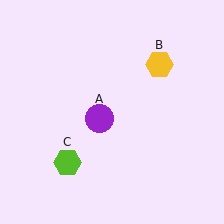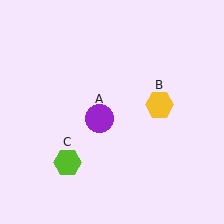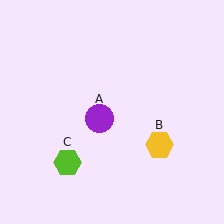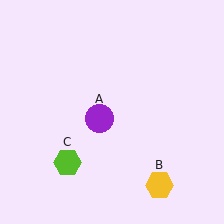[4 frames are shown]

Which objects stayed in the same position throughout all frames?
Purple circle (object A) and lime hexagon (object C) remained stationary.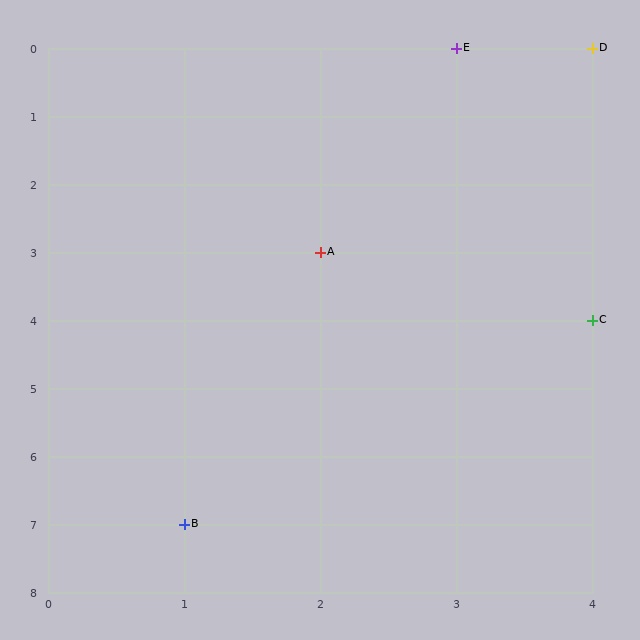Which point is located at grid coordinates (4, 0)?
Point D is at (4, 0).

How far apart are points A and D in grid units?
Points A and D are 2 columns and 3 rows apart (about 3.6 grid units diagonally).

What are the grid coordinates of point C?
Point C is at grid coordinates (4, 4).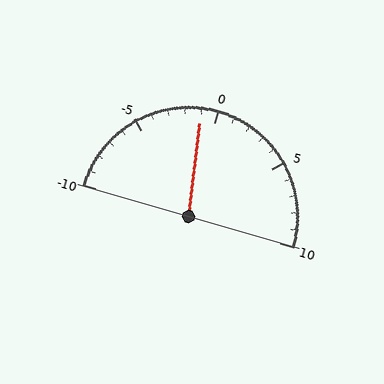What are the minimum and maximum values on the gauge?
The gauge ranges from -10 to 10.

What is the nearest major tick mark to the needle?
The nearest major tick mark is 0.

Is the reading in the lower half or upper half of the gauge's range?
The reading is in the lower half of the range (-10 to 10).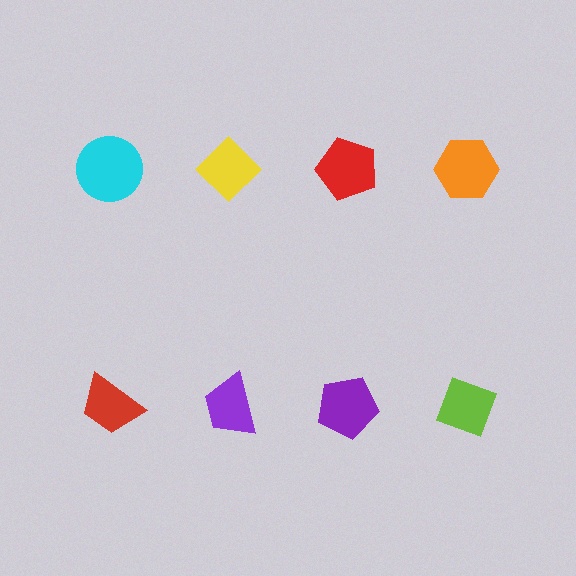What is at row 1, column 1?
A cyan circle.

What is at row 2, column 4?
A lime diamond.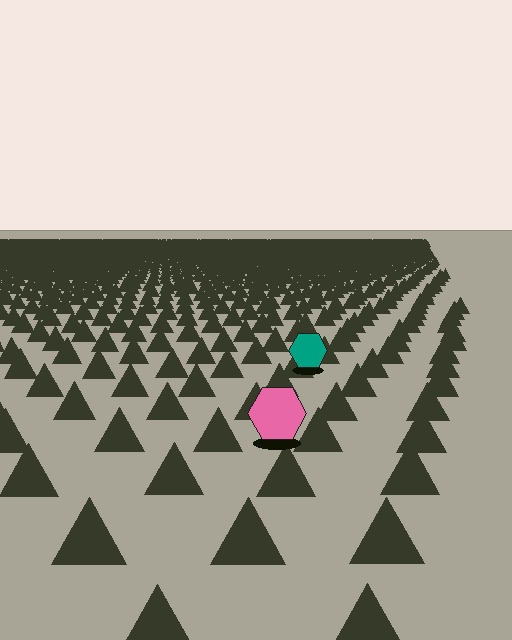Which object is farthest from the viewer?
The teal hexagon is farthest from the viewer. It appears smaller and the ground texture around it is denser.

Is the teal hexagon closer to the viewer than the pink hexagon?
No. The pink hexagon is closer — you can tell from the texture gradient: the ground texture is coarser near it.